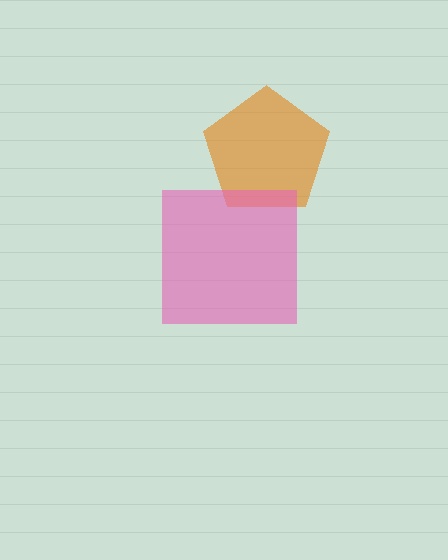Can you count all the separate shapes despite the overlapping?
Yes, there are 2 separate shapes.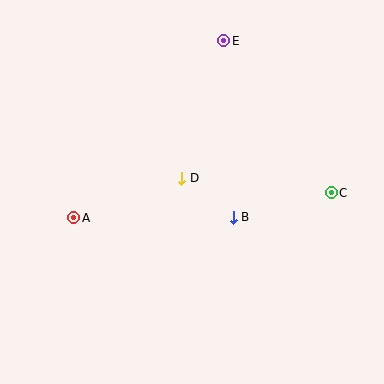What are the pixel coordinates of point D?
Point D is at (182, 178).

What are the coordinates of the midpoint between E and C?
The midpoint between E and C is at (277, 117).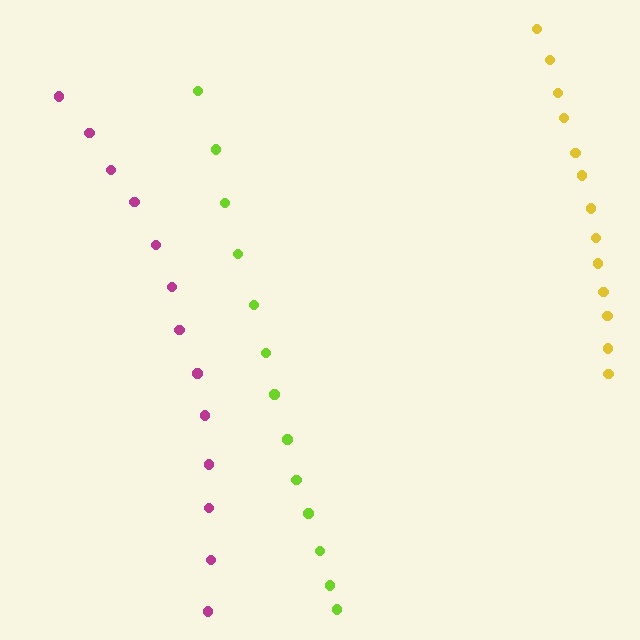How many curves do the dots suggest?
There are 3 distinct paths.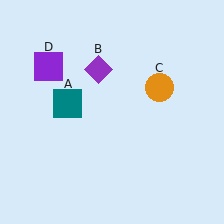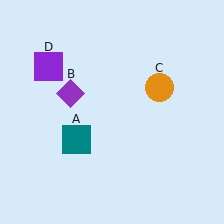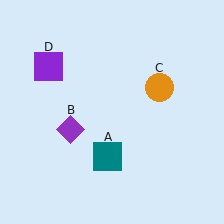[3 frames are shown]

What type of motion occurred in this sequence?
The teal square (object A), purple diamond (object B) rotated counterclockwise around the center of the scene.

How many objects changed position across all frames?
2 objects changed position: teal square (object A), purple diamond (object B).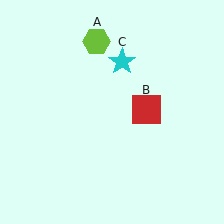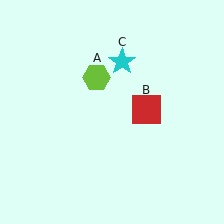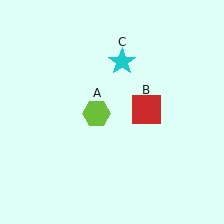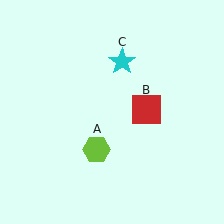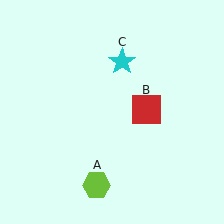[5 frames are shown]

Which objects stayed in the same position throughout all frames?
Red square (object B) and cyan star (object C) remained stationary.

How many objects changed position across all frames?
1 object changed position: lime hexagon (object A).